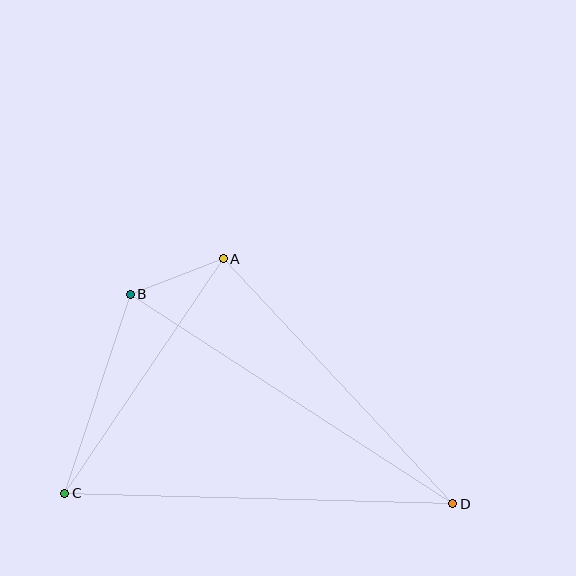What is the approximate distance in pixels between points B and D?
The distance between B and D is approximately 385 pixels.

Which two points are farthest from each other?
Points C and D are farthest from each other.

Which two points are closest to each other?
Points A and B are closest to each other.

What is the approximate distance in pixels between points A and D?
The distance between A and D is approximately 336 pixels.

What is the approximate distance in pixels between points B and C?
The distance between B and C is approximately 209 pixels.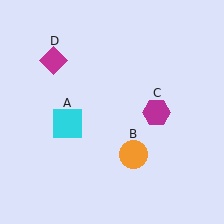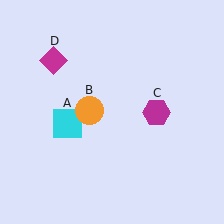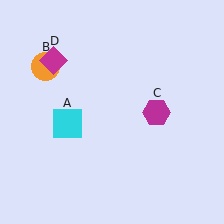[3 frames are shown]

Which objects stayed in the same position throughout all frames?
Cyan square (object A) and magenta hexagon (object C) and magenta diamond (object D) remained stationary.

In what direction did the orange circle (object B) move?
The orange circle (object B) moved up and to the left.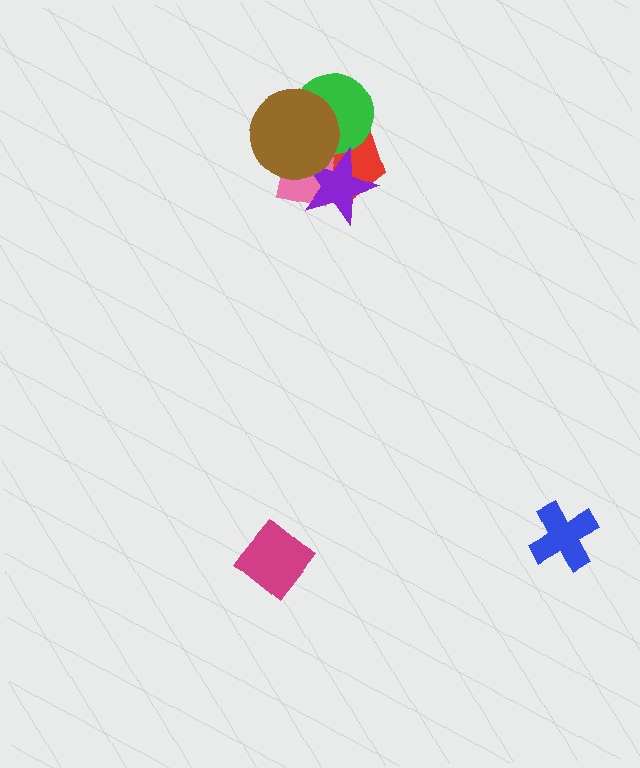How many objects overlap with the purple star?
4 objects overlap with the purple star.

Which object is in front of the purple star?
The brown circle is in front of the purple star.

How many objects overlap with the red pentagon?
4 objects overlap with the red pentagon.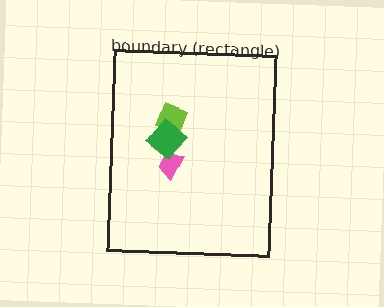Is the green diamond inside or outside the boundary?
Inside.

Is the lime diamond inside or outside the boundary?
Inside.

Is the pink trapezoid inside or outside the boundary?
Inside.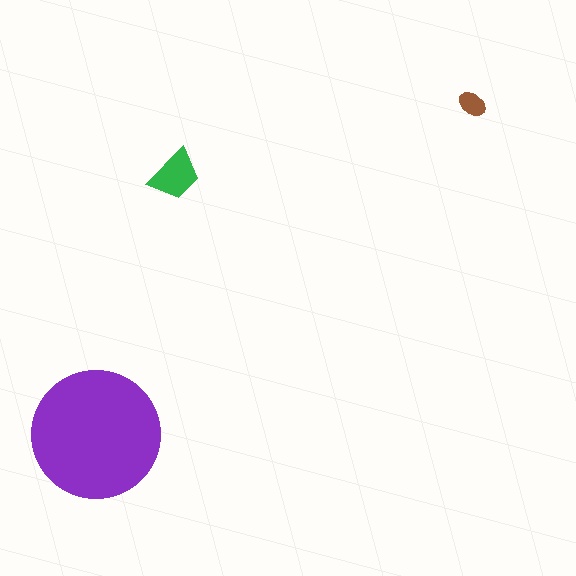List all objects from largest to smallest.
The purple circle, the green trapezoid, the brown ellipse.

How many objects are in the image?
There are 3 objects in the image.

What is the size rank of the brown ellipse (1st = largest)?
3rd.